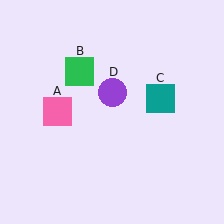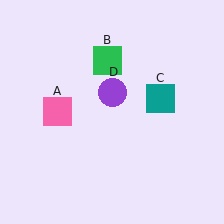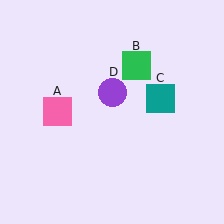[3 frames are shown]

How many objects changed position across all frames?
1 object changed position: green square (object B).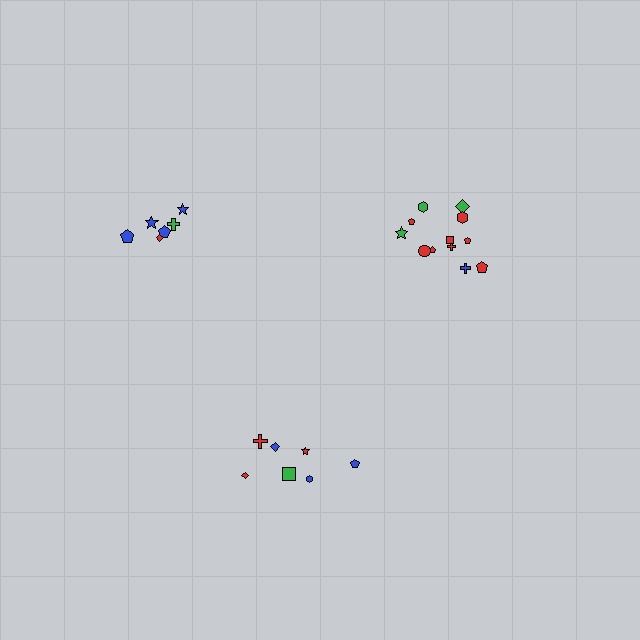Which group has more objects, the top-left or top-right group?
The top-right group.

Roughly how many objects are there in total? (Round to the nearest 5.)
Roughly 25 objects in total.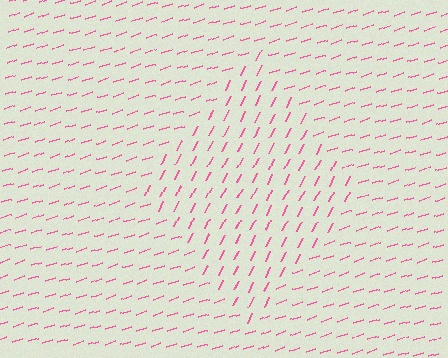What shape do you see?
I see a diamond.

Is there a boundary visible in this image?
Yes, there is a texture boundary formed by a change in line orientation.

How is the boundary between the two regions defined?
The boundary is defined purely by a change in line orientation (approximately 45 degrees difference). All lines are the same color and thickness.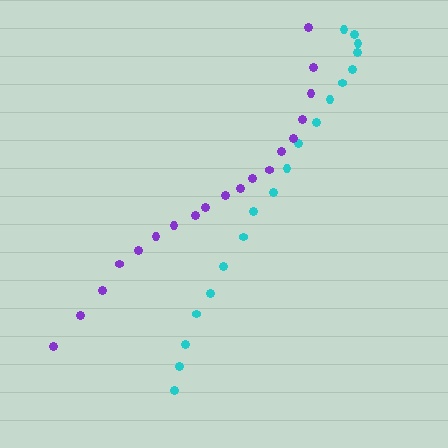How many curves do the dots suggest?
There are 2 distinct paths.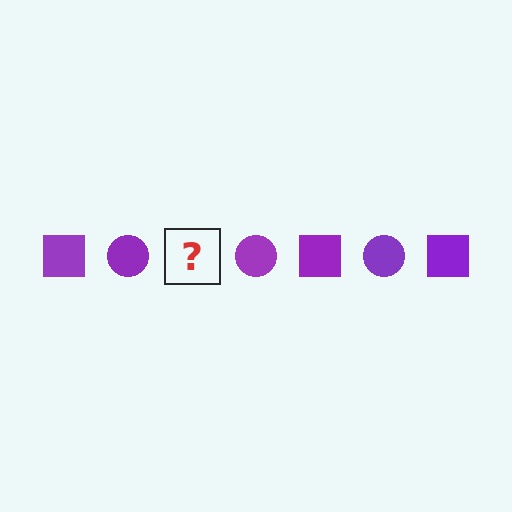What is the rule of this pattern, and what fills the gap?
The rule is that the pattern cycles through square, circle shapes in purple. The gap should be filled with a purple square.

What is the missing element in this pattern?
The missing element is a purple square.